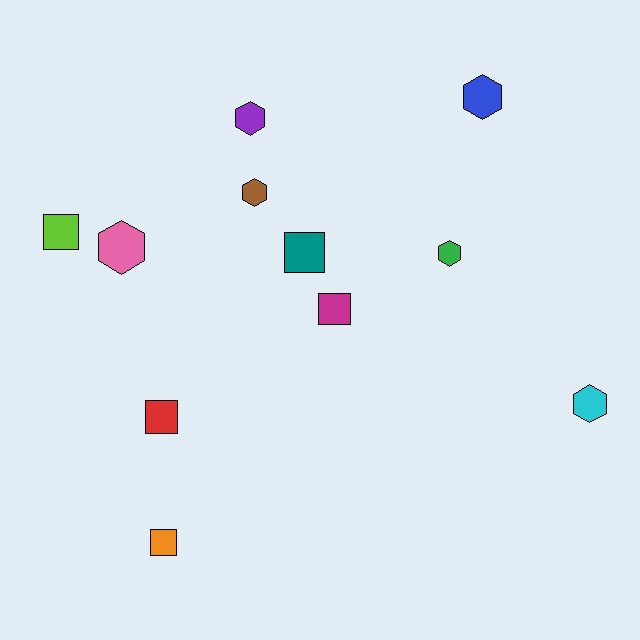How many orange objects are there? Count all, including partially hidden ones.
There is 1 orange object.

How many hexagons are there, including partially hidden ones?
There are 6 hexagons.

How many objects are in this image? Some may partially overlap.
There are 11 objects.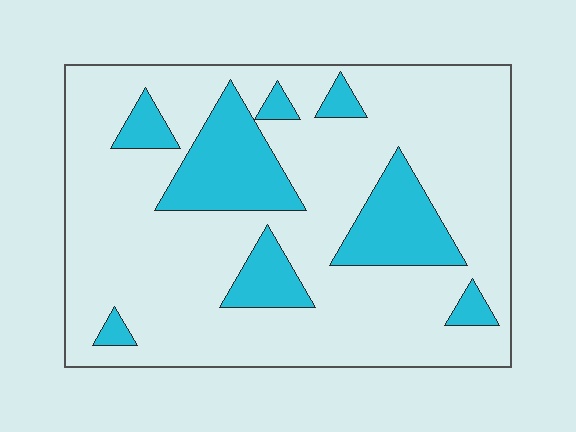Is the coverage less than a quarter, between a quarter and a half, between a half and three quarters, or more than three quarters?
Less than a quarter.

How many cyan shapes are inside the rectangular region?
8.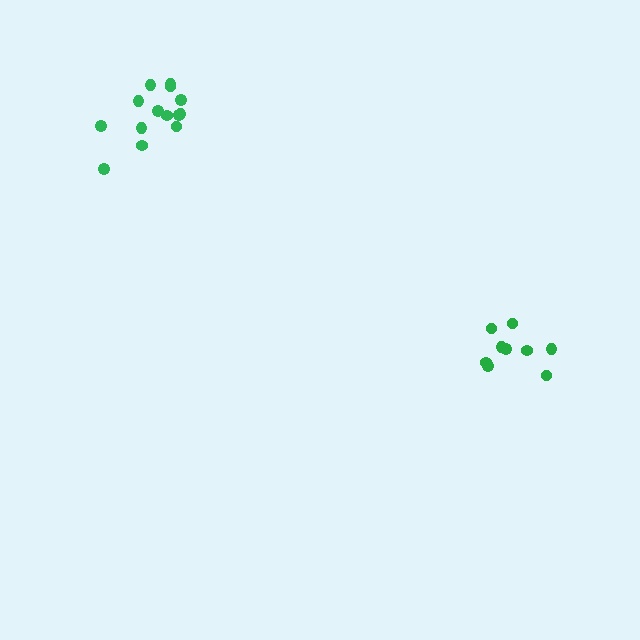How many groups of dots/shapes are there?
There are 2 groups.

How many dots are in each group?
Group 1: 9 dots, Group 2: 14 dots (23 total).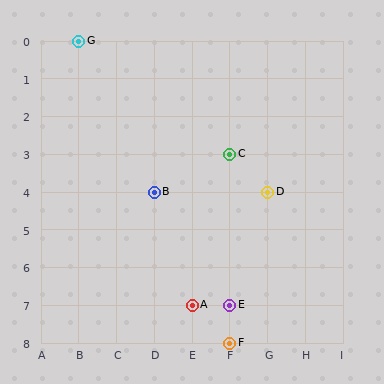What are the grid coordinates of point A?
Point A is at grid coordinates (E, 7).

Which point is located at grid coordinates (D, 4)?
Point B is at (D, 4).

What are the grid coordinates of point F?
Point F is at grid coordinates (F, 8).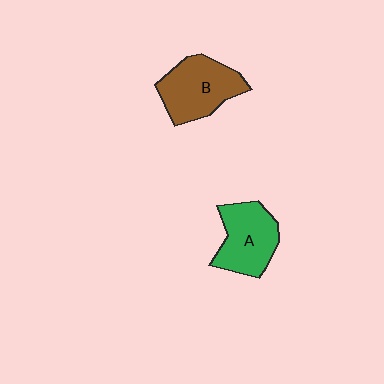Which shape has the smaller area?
Shape A (green).